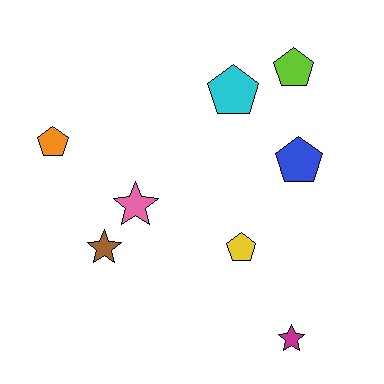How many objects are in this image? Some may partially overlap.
There are 8 objects.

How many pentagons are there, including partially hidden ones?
There are 5 pentagons.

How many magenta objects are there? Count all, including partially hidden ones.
There is 1 magenta object.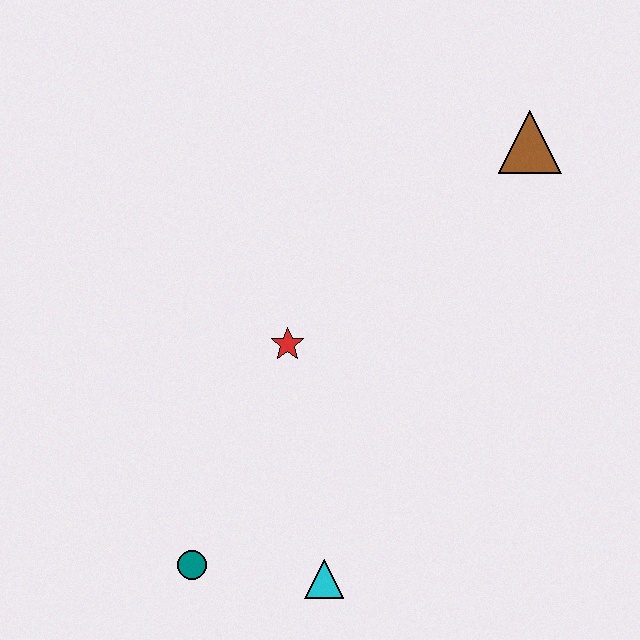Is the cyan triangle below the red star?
Yes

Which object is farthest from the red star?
The brown triangle is farthest from the red star.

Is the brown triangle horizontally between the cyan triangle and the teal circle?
No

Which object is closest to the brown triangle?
The red star is closest to the brown triangle.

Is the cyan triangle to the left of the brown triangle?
Yes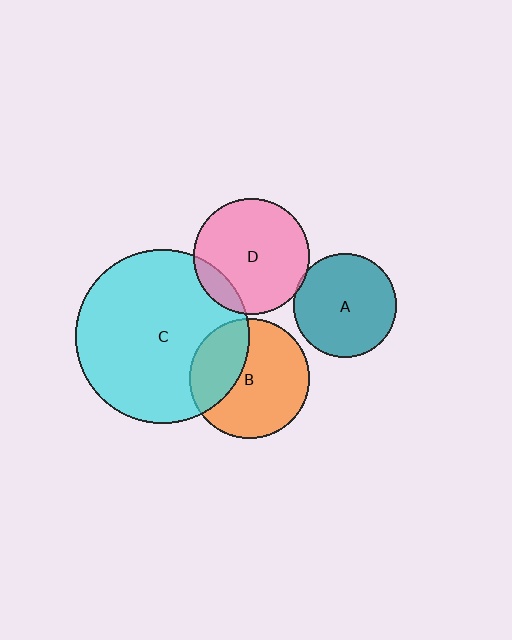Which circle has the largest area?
Circle C (cyan).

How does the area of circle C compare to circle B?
Approximately 2.1 times.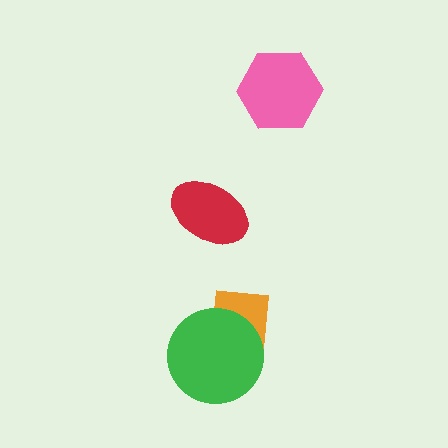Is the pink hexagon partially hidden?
No, no other shape covers it.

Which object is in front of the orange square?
The green circle is in front of the orange square.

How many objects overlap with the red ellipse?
0 objects overlap with the red ellipse.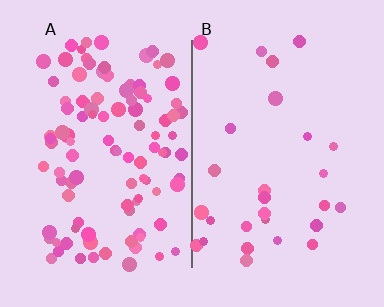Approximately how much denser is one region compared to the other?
Approximately 3.7× — region A over region B.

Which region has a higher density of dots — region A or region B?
A (the left).